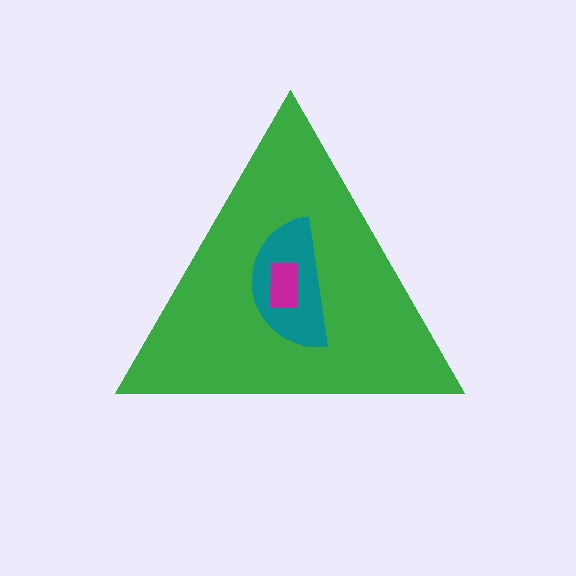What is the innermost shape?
The magenta rectangle.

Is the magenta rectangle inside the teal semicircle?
Yes.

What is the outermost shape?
The green triangle.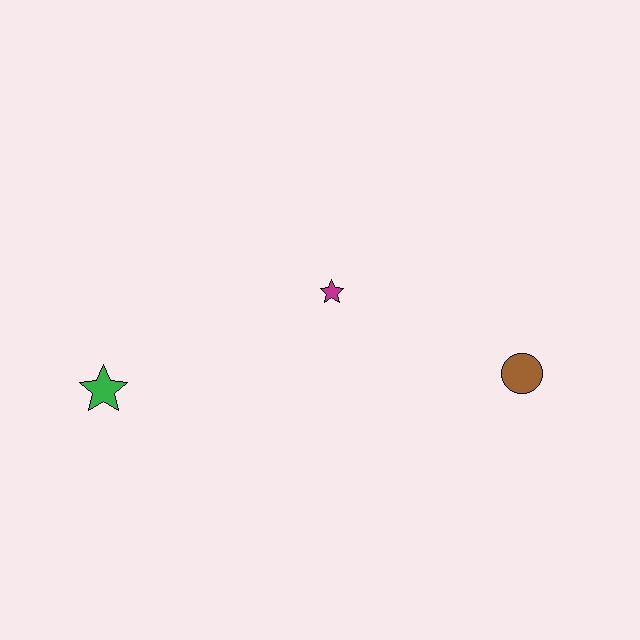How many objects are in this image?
There are 3 objects.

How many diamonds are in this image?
There are no diamonds.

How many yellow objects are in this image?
There are no yellow objects.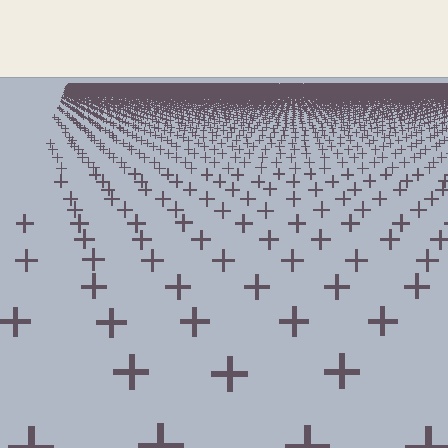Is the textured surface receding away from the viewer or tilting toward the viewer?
The surface is receding away from the viewer. Texture elements get smaller and denser toward the top.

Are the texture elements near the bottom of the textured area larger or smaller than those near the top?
Larger. Near the bottom, elements are closer to the viewer and appear at a bigger on-screen size.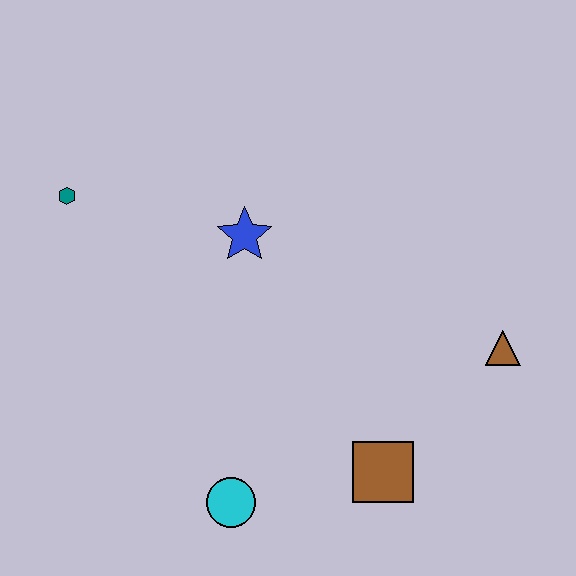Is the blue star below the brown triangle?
No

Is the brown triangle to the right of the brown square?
Yes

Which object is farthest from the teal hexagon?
The brown triangle is farthest from the teal hexagon.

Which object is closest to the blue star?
The teal hexagon is closest to the blue star.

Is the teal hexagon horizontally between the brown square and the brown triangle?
No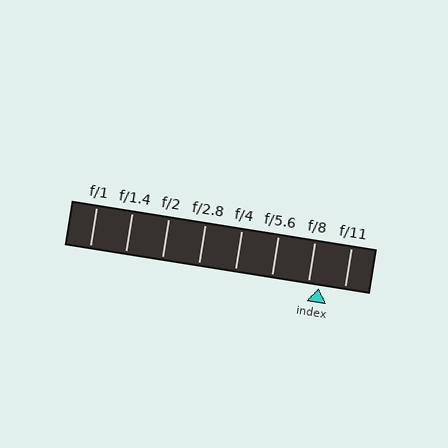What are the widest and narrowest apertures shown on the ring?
The widest aperture shown is f/1 and the narrowest is f/11.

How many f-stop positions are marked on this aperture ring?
There are 8 f-stop positions marked.